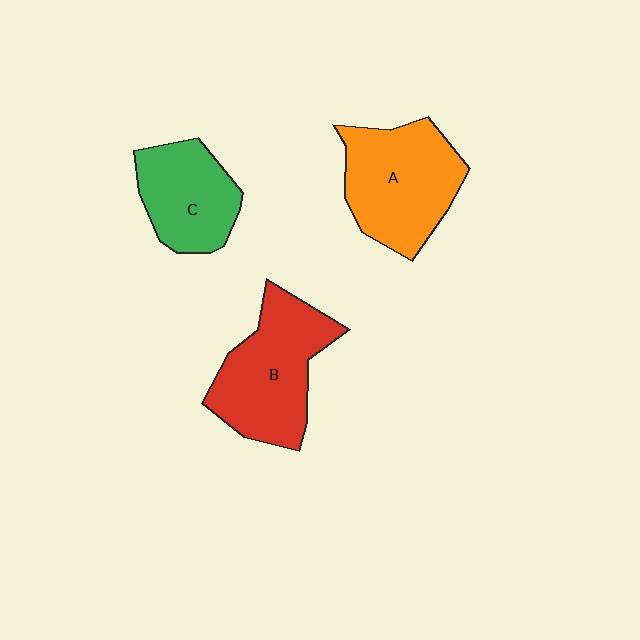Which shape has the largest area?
Shape B (red).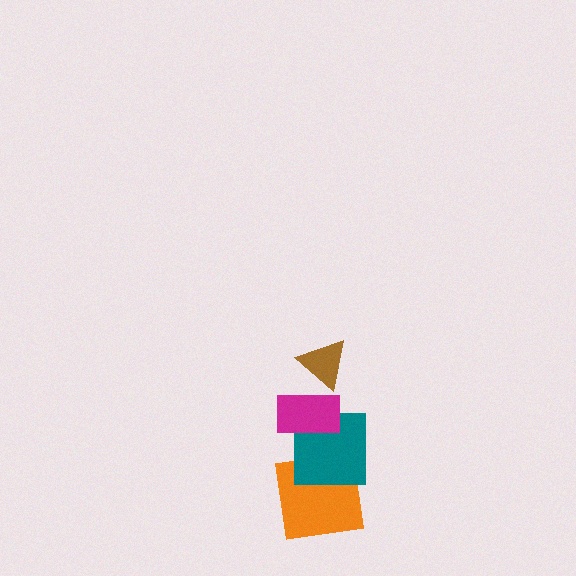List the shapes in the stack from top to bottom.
From top to bottom: the brown triangle, the magenta rectangle, the teal square, the orange square.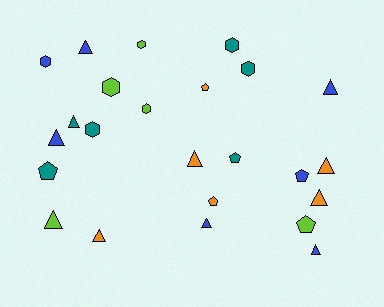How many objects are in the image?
There are 24 objects.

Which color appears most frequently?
Blue, with 7 objects.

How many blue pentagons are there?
There is 1 blue pentagon.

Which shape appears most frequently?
Triangle, with 11 objects.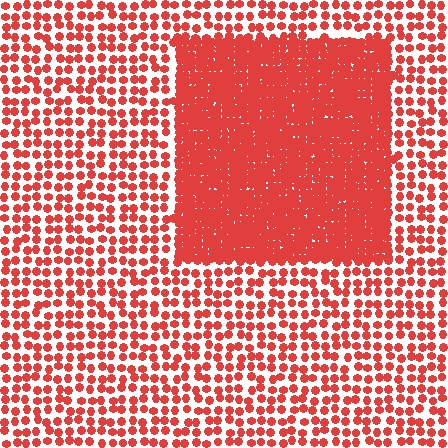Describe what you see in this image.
The image contains small red elements arranged at two different densities. A rectangle-shaped region is visible where the elements are more densely packed than the surrounding area.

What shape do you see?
I see a rectangle.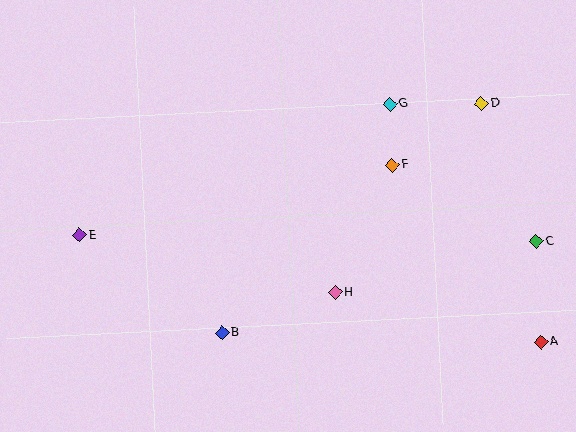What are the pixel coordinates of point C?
Point C is at (536, 241).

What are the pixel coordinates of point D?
Point D is at (482, 104).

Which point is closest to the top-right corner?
Point D is closest to the top-right corner.